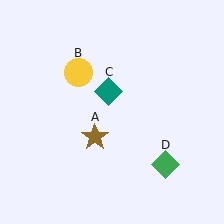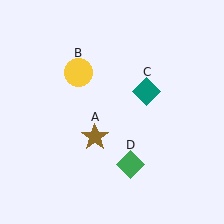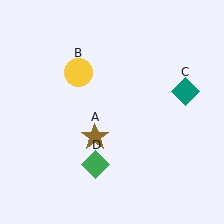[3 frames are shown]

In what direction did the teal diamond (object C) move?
The teal diamond (object C) moved right.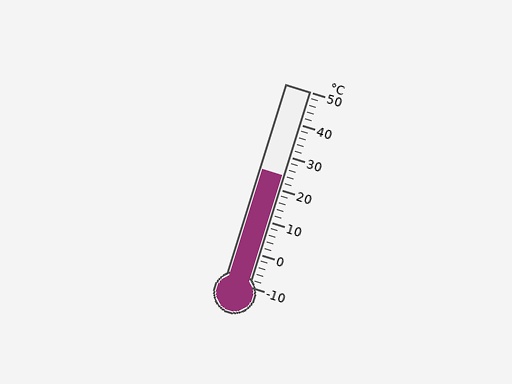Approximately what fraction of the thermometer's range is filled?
The thermometer is filled to approximately 55% of its range.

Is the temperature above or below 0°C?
The temperature is above 0°C.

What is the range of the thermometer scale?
The thermometer scale ranges from -10°C to 50°C.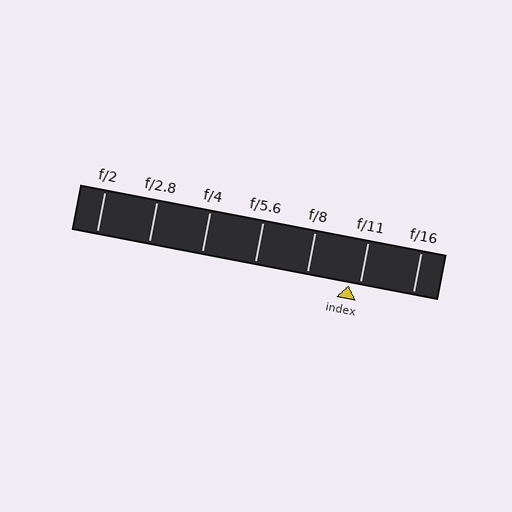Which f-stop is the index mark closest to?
The index mark is closest to f/11.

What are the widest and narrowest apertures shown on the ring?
The widest aperture shown is f/2 and the narrowest is f/16.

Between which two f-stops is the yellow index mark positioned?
The index mark is between f/8 and f/11.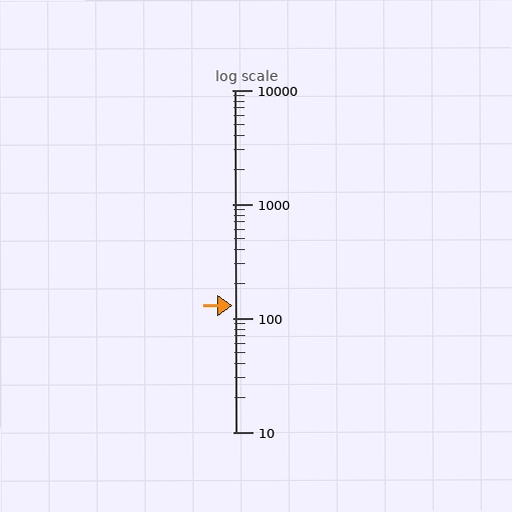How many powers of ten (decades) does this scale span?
The scale spans 3 decades, from 10 to 10000.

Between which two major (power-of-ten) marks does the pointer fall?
The pointer is between 100 and 1000.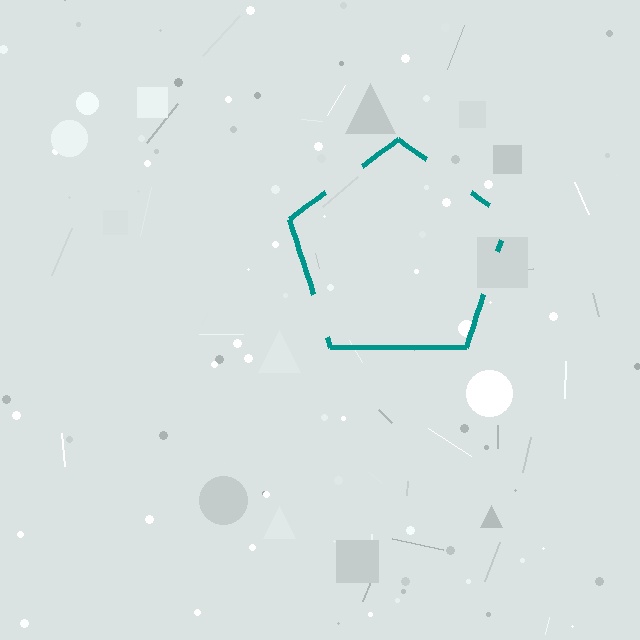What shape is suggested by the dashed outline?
The dashed outline suggests a pentagon.